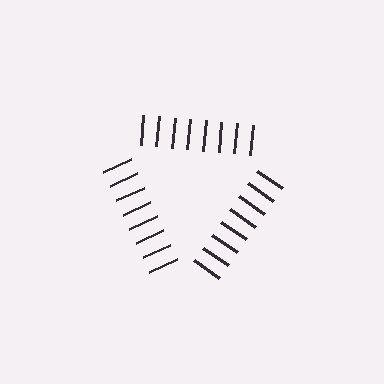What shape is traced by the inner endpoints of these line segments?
An illusory triangle — the line segments terminate on its edges but no continuous stroke is drawn.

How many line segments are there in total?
24 — 8 along each of the 3 edges.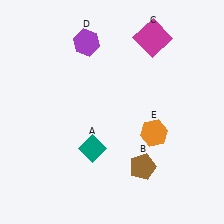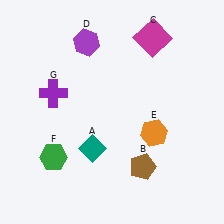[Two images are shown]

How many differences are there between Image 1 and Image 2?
There are 2 differences between the two images.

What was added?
A green hexagon (F), a purple cross (G) were added in Image 2.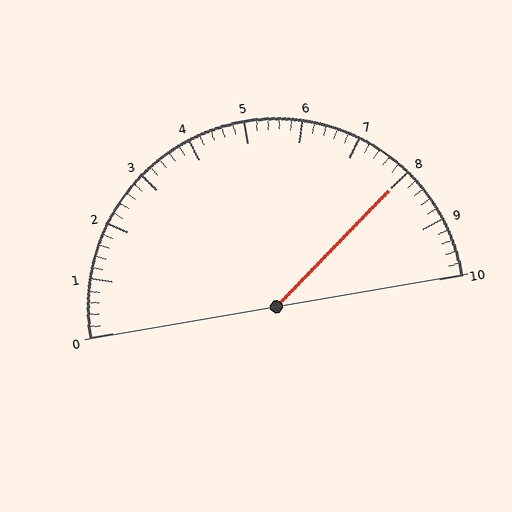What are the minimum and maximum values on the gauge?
The gauge ranges from 0 to 10.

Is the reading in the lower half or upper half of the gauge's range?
The reading is in the upper half of the range (0 to 10).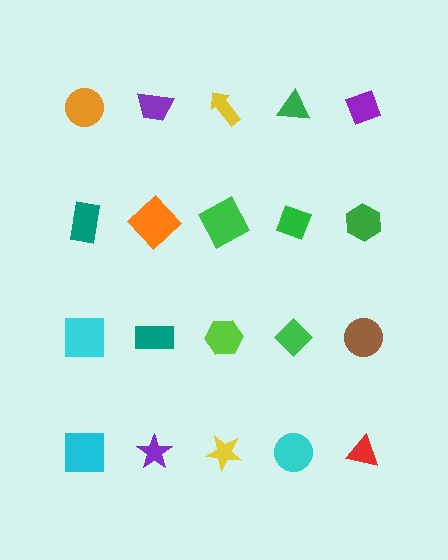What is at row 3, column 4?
A green diamond.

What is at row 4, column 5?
A red triangle.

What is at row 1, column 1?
An orange circle.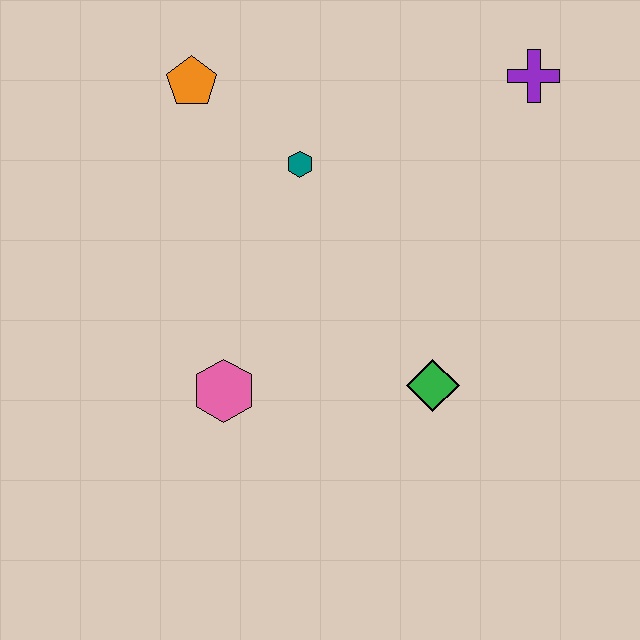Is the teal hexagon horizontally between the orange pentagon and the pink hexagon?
No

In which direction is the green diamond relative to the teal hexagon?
The green diamond is below the teal hexagon.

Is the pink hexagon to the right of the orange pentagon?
Yes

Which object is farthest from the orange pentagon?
The green diamond is farthest from the orange pentagon.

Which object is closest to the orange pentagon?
The teal hexagon is closest to the orange pentagon.